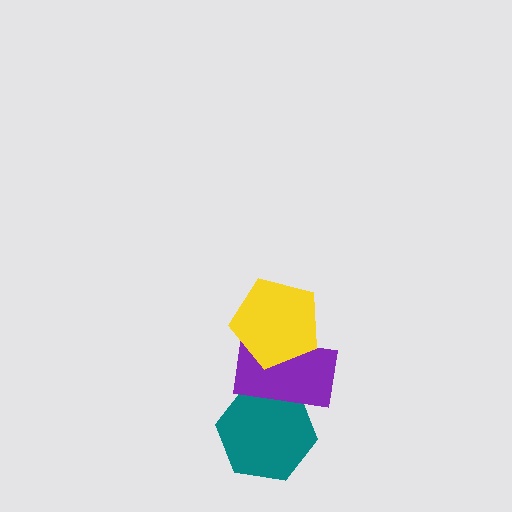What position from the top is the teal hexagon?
The teal hexagon is 3rd from the top.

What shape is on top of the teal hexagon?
The purple rectangle is on top of the teal hexagon.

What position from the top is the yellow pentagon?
The yellow pentagon is 1st from the top.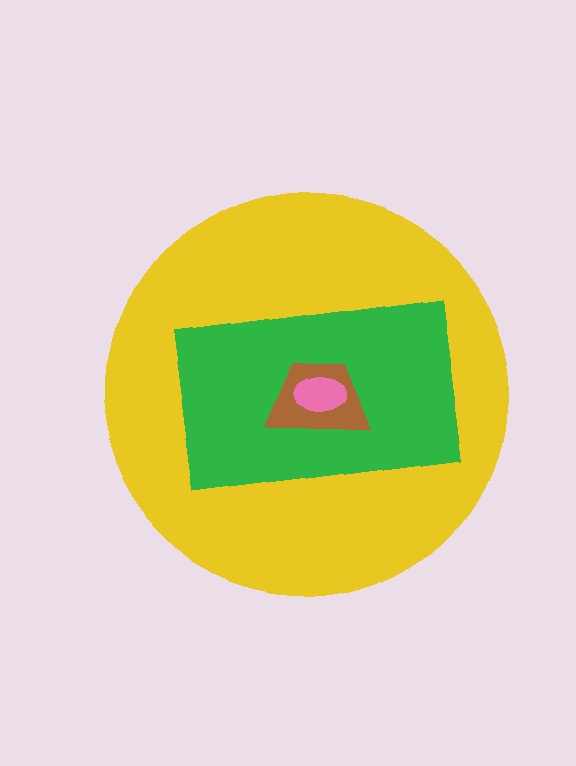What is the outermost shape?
The yellow circle.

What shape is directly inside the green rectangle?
The brown trapezoid.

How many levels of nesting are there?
4.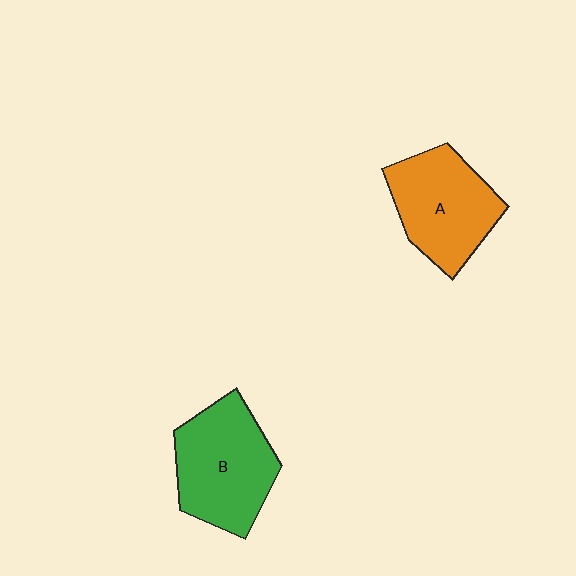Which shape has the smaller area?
Shape A (orange).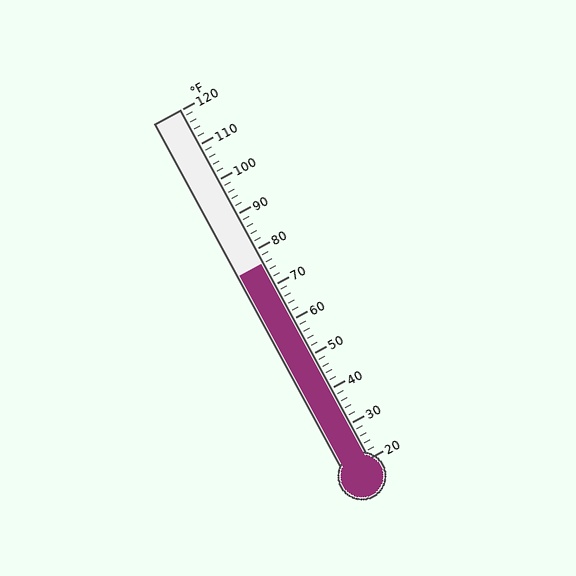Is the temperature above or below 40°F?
The temperature is above 40°F.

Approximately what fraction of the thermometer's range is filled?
The thermometer is filled to approximately 55% of its range.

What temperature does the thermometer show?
The thermometer shows approximately 76°F.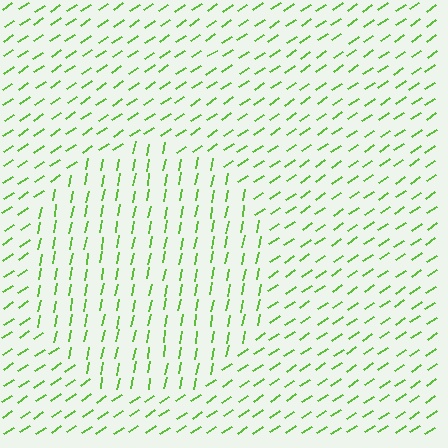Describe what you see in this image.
The image is filled with small lime line segments. A circle region in the image has lines oriented differently from the surrounding lines, creating a visible texture boundary.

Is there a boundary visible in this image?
Yes, there is a texture boundary formed by a change in line orientation.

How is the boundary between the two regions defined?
The boundary is defined purely by a change in line orientation (approximately 45 degrees difference). All lines are the same color and thickness.